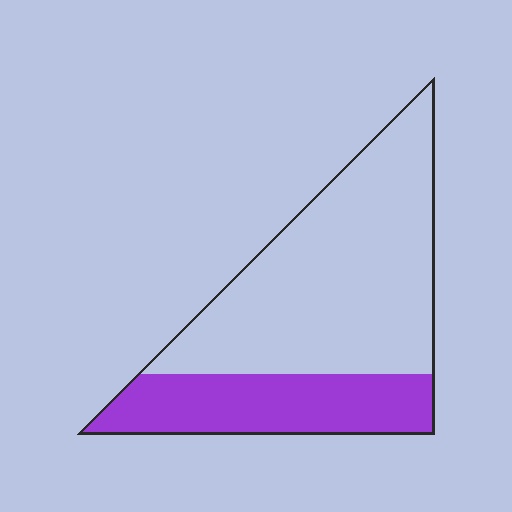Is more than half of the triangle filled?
No.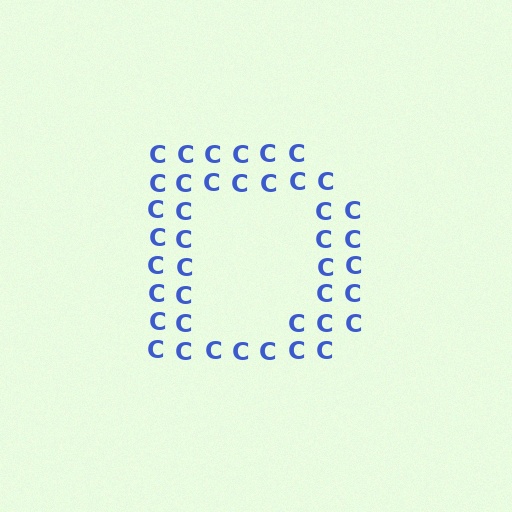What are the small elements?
The small elements are letter C's.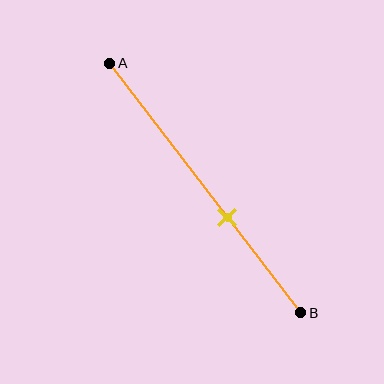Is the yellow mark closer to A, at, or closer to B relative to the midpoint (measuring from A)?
The yellow mark is closer to point B than the midpoint of segment AB.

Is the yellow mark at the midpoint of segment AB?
No, the mark is at about 60% from A, not at the 50% midpoint.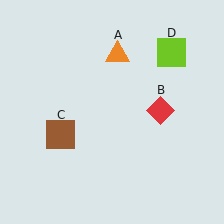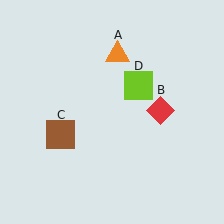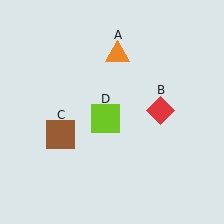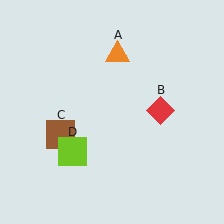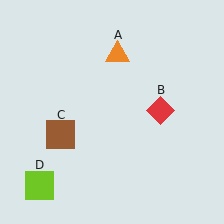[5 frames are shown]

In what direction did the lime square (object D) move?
The lime square (object D) moved down and to the left.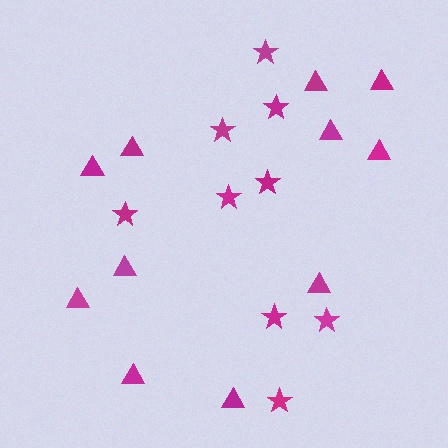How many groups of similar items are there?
There are 2 groups: one group of triangles (11) and one group of stars (9).